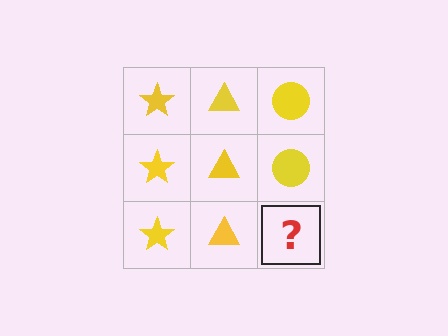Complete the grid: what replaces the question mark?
The question mark should be replaced with a yellow circle.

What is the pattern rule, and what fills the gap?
The rule is that each column has a consistent shape. The gap should be filled with a yellow circle.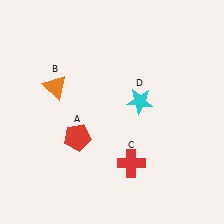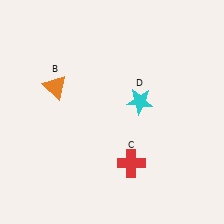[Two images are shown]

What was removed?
The red pentagon (A) was removed in Image 2.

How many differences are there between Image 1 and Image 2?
There is 1 difference between the two images.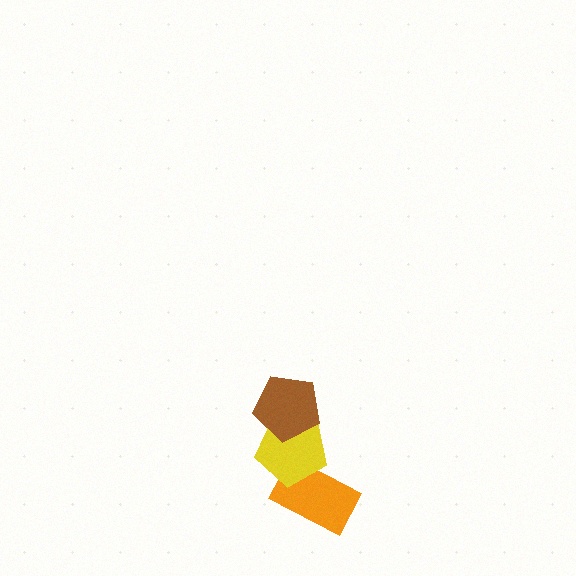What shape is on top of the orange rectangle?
The yellow pentagon is on top of the orange rectangle.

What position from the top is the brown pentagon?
The brown pentagon is 1st from the top.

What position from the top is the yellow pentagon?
The yellow pentagon is 2nd from the top.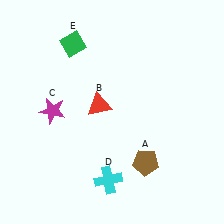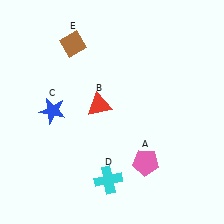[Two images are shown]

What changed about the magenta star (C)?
In Image 1, C is magenta. In Image 2, it changed to blue.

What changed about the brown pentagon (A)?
In Image 1, A is brown. In Image 2, it changed to pink.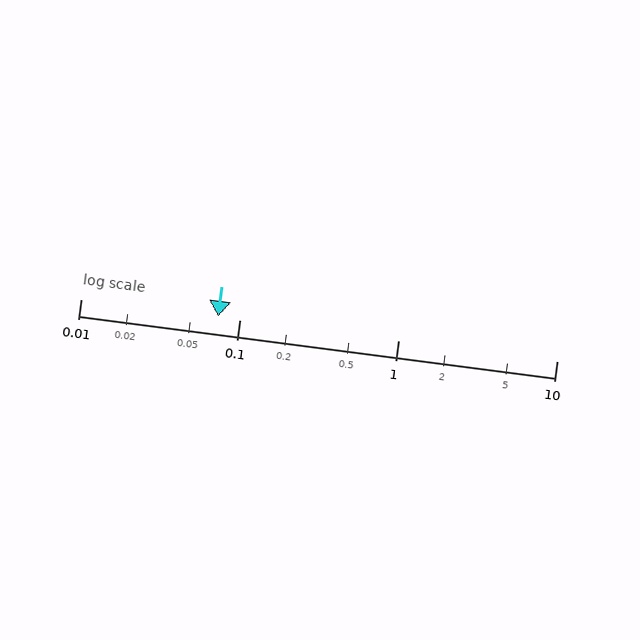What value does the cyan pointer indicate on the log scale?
The pointer indicates approximately 0.073.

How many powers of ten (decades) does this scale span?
The scale spans 3 decades, from 0.01 to 10.